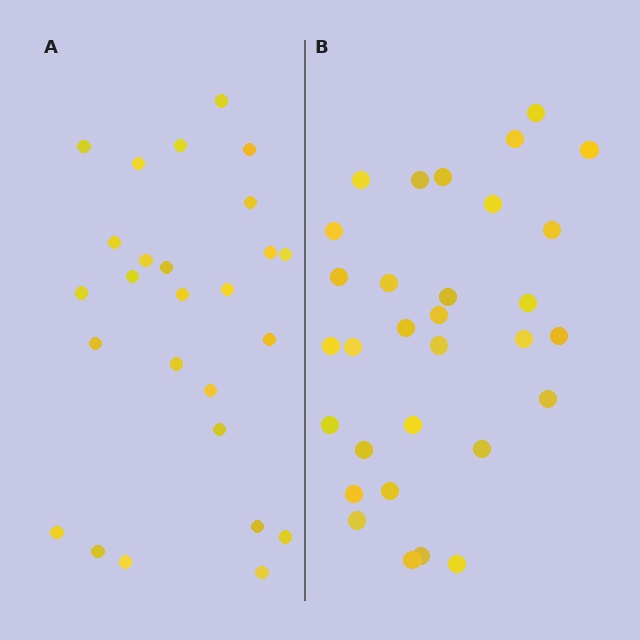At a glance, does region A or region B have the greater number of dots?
Region B (the right region) has more dots.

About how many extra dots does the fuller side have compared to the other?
Region B has about 5 more dots than region A.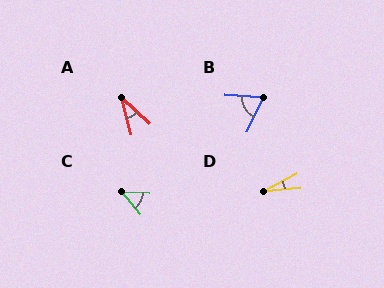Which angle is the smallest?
D, at approximately 21 degrees.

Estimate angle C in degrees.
Approximately 48 degrees.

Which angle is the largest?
B, at approximately 69 degrees.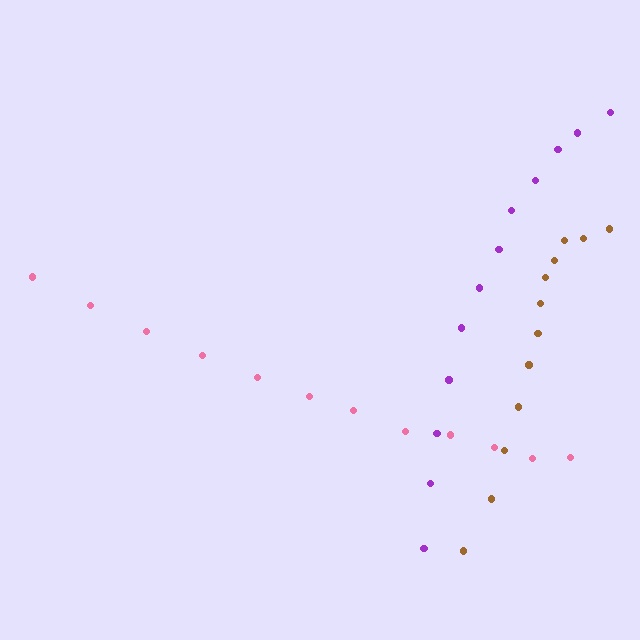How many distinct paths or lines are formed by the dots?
There are 3 distinct paths.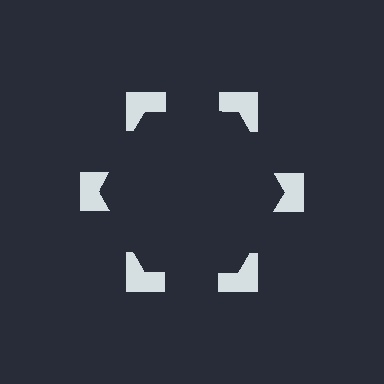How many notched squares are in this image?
There are 6 — one at each vertex of the illusory hexagon.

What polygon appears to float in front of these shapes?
An illusory hexagon — its edges are inferred from the aligned wedge cuts in the notched squares, not physically drawn.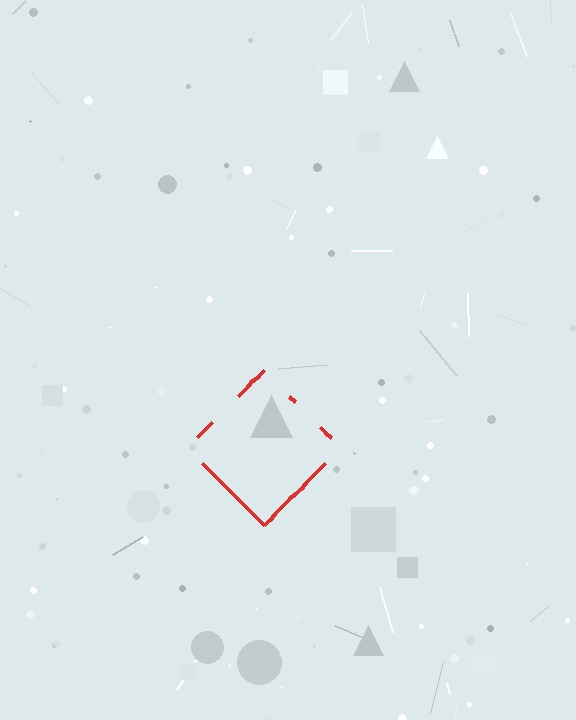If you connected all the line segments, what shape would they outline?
They would outline a diamond.